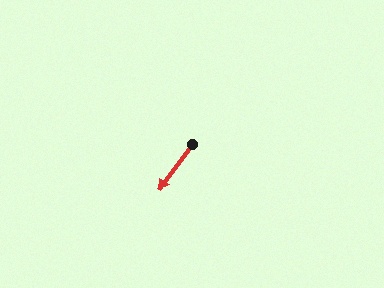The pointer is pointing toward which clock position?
Roughly 7 o'clock.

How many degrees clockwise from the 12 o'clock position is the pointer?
Approximately 216 degrees.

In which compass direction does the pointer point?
Southwest.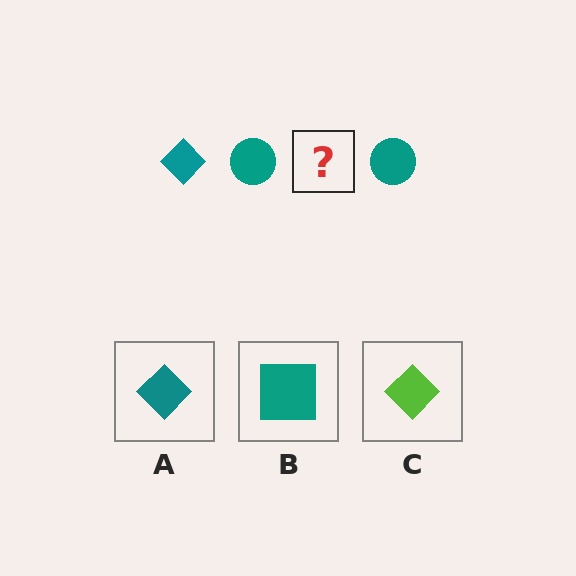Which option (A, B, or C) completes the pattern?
A.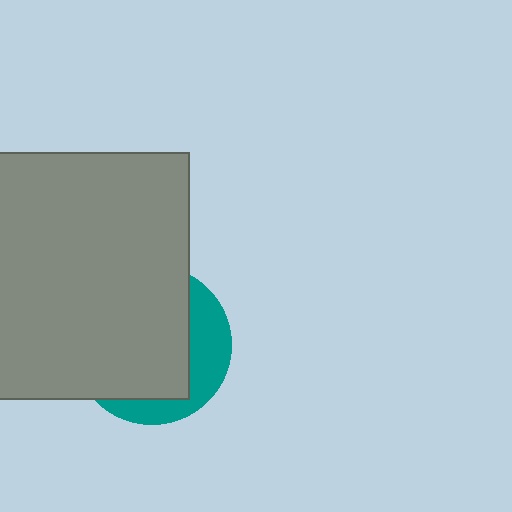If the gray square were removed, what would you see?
You would see the complete teal circle.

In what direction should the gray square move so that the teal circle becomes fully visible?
The gray square should move left. That is the shortest direction to clear the overlap and leave the teal circle fully visible.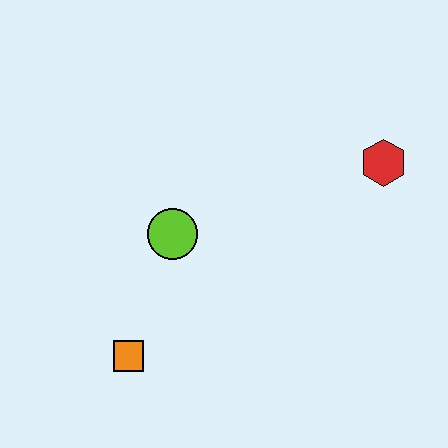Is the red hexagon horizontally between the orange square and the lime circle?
No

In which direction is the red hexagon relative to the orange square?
The red hexagon is to the right of the orange square.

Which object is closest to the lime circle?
The orange square is closest to the lime circle.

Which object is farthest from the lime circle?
The red hexagon is farthest from the lime circle.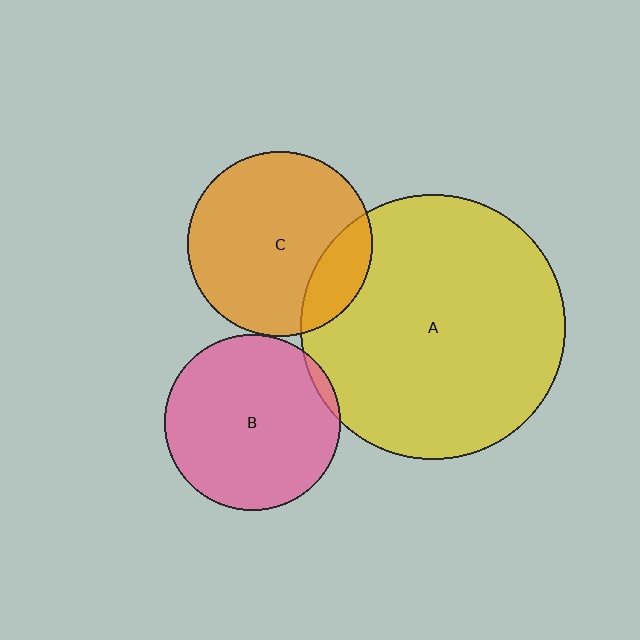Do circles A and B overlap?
Yes.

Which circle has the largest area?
Circle A (yellow).